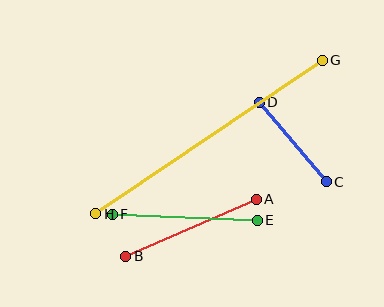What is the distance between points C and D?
The distance is approximately 104 pixels.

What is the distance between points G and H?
The distance is approximately 274 pixels.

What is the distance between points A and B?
The distance is approximately 142 pixels.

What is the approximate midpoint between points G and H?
The midpoint is at approximately (209, 137) pixels.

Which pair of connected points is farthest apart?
Points G and H are farthest apart.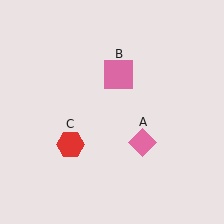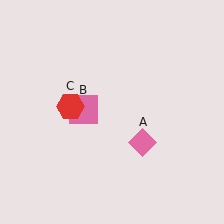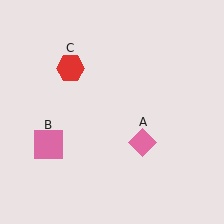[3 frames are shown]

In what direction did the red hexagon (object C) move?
The red hexagon (object C) moved up.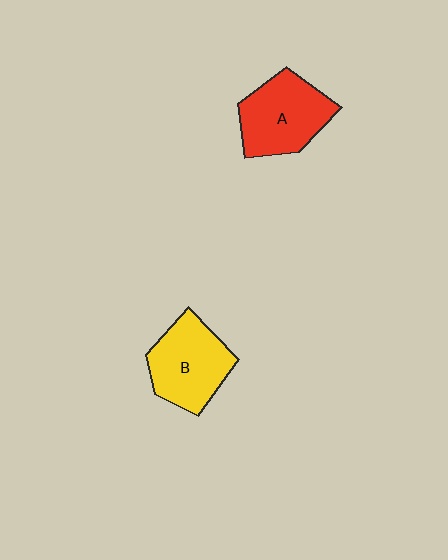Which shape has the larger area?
Shape A (red).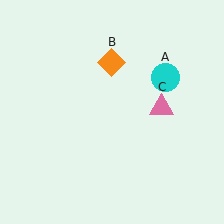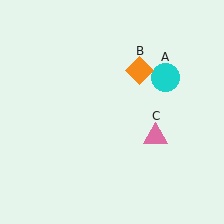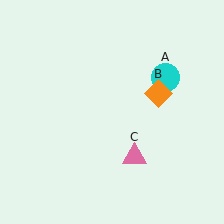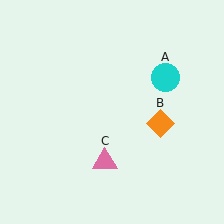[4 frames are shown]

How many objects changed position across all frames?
2 objects changed position: orange diamond (object B), pink triangle (object C).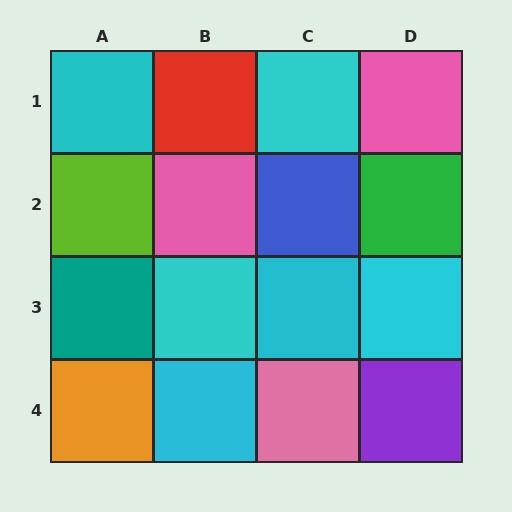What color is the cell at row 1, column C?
Cyan.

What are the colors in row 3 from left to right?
Teal, cyan, cyan, cyan.